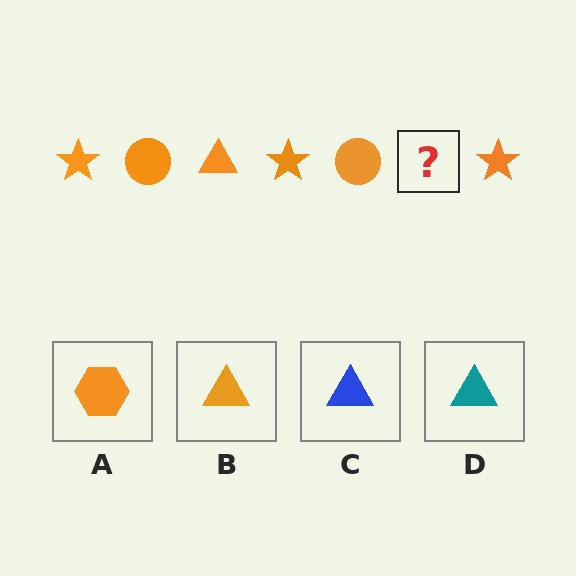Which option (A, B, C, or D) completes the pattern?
B.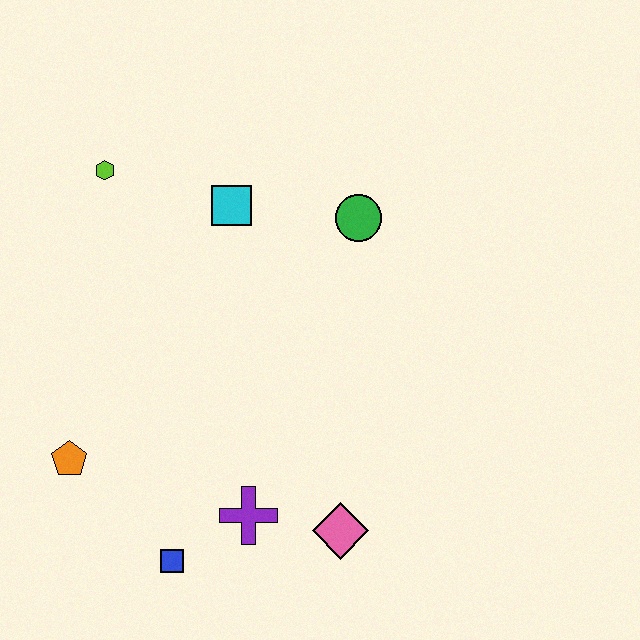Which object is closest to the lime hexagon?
The cyan square is closest to the lime hexagon.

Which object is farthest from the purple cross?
The lime hexagon is farthest from the purple cross.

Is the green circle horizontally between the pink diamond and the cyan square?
No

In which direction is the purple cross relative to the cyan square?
The purple cross is below the cyan square.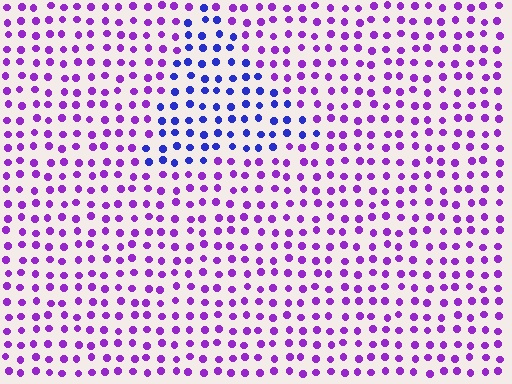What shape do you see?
I see a triangle.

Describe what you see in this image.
The image is filled with small purple elements in a uniform arrangement. A triangle-shaped region is visible where the elements are tinted to a slightly different hue, forming a subtle color boundary.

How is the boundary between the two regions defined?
The boundary is defined purely by a slight shift in hue (about 44 degrees). Spacing, size, and orientation are identical on both sides.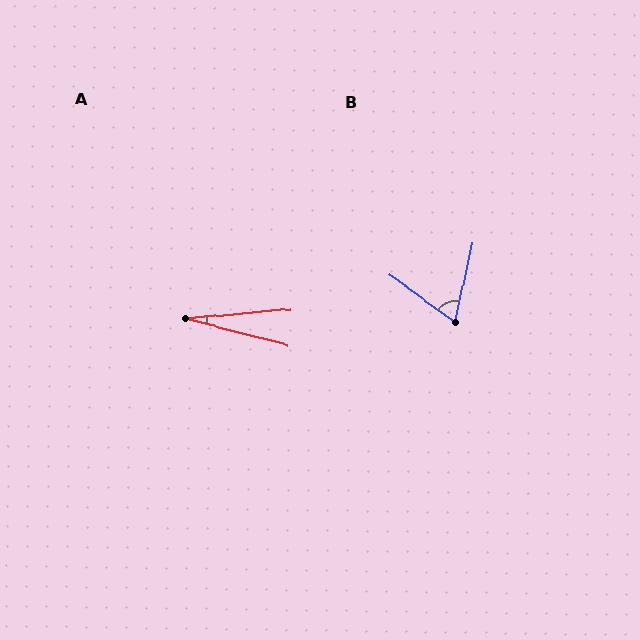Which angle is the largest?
B, at approximately 67 degrees.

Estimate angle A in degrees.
Approximately 19 degrees.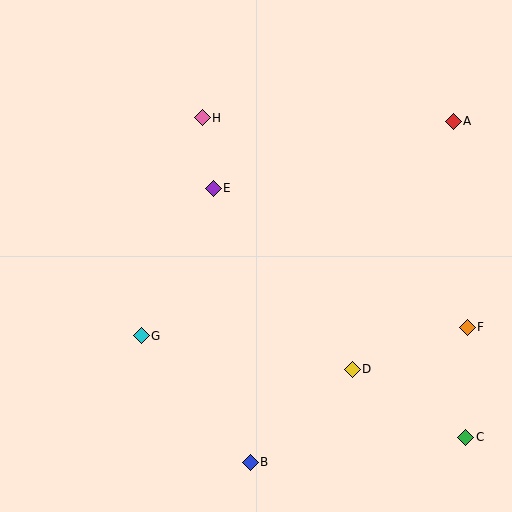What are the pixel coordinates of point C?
Point C is at (466, 437).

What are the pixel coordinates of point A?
Point A is at (453, 121).